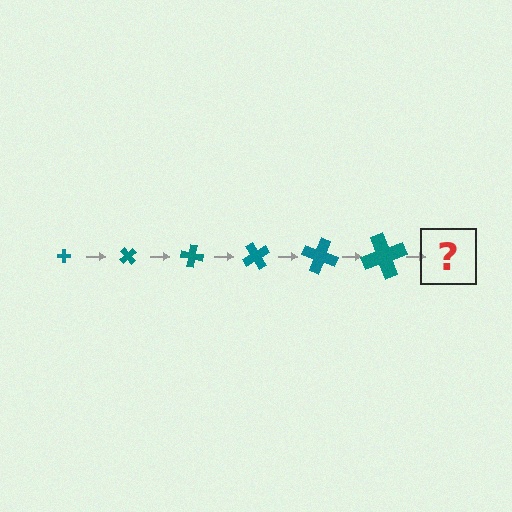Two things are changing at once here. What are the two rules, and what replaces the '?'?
The two rules are that the cross grows larger each step and it rotates 50 degrees each step. The '?' should be a cross, larger than the previous one and rotated 300 degrees from the start.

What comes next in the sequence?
The next element should be a cross, larger than the previous one and rotated 300 degrees from the start.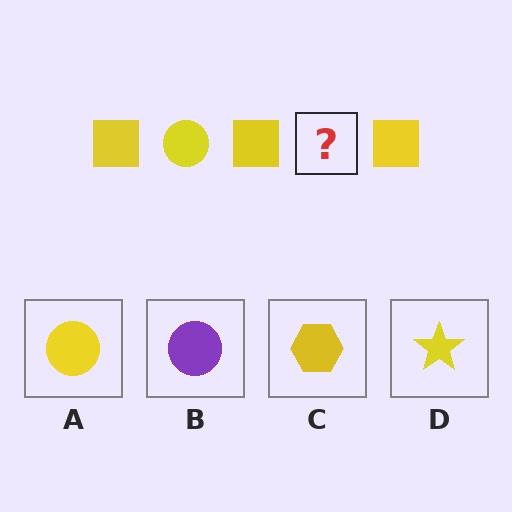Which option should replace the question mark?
Option A.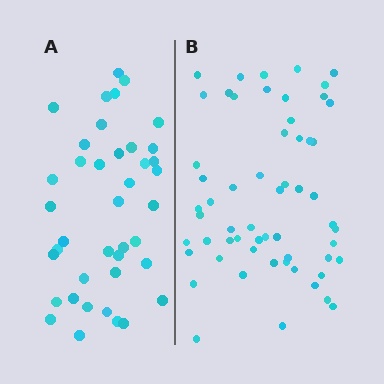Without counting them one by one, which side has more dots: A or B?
Region B (the right region) has more dots.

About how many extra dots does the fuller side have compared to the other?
Region B has approximately 20 more dots than region A.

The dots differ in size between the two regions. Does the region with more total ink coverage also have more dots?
No. Region A has more total ink coverage because its dots are larger, but region B actually contains more individual dots. Total area can be misleading — the number of items is what matters here.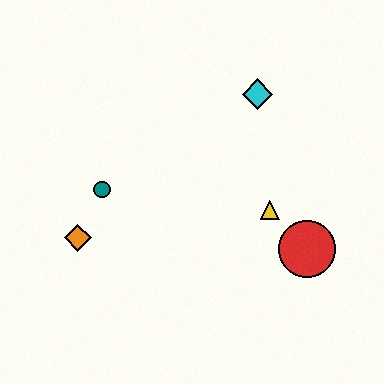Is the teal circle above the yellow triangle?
Yes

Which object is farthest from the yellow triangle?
The orange diamond is farthest from the yellow triangle.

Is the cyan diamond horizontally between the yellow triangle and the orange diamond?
Yes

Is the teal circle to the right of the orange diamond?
Yes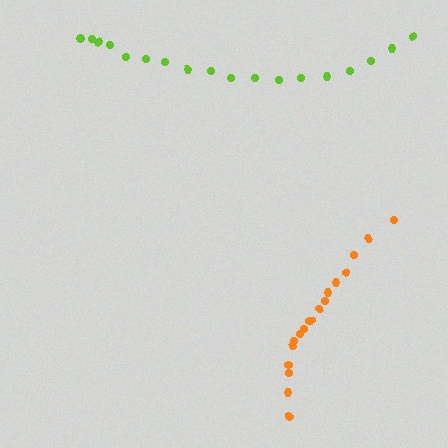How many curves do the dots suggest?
There are 2 distinct paths.